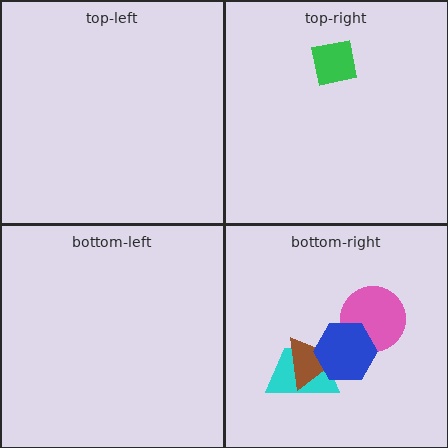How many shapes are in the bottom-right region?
4.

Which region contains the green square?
The top-right region.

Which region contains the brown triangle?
The bottom-right region.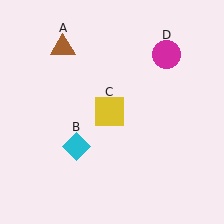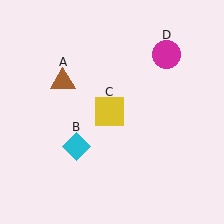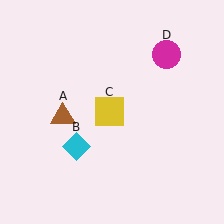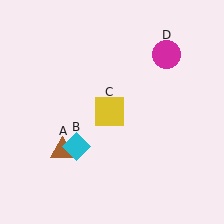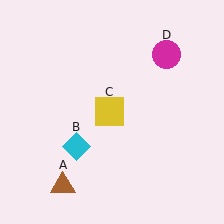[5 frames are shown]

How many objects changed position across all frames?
1 object changed position: brown triangle (object A).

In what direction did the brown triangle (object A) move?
The brown triangle (object A) moved down.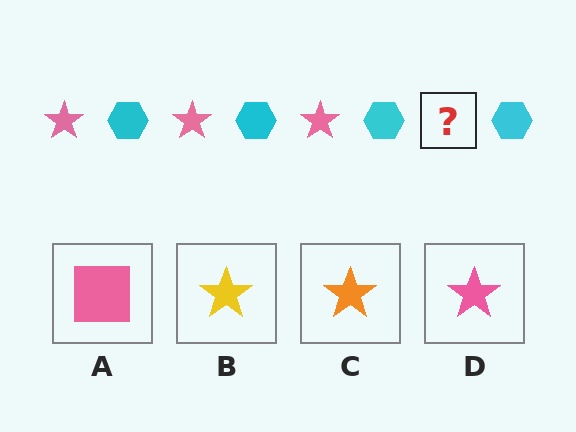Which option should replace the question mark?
Option D.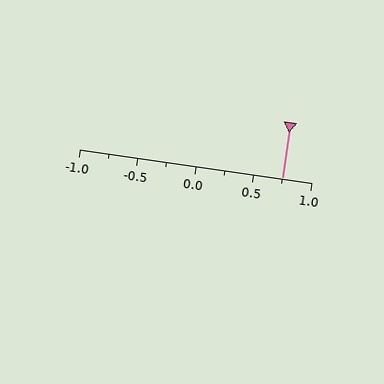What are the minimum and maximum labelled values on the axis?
The axis runs from -1.0 to 1.0.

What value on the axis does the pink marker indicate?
The marker indicates approximately 0.75.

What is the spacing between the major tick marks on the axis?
The major ticks are spaced 0.5 apart.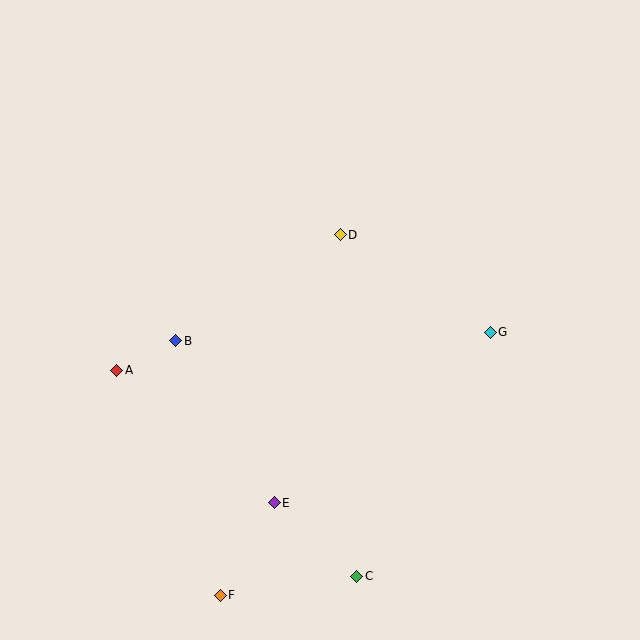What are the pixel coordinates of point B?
Point B is at (176, 341).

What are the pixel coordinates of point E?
Point E is at (274, 503).